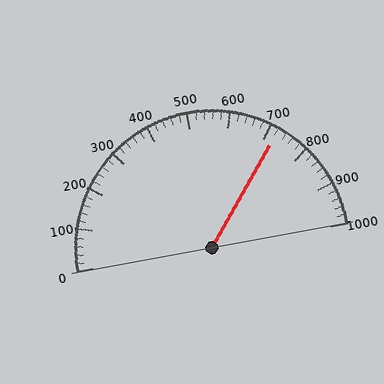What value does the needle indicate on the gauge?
The needle indicates approximately 720.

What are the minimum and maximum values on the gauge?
The gauge ranges from 0 to 1000.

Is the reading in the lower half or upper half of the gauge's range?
The reading is in the upper half of the range (0 to 1000).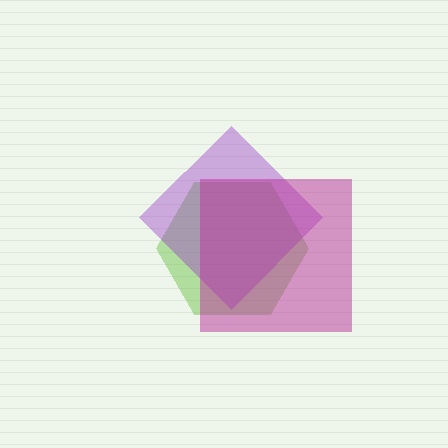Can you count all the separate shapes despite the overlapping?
Yes, there are 3 separate shapes.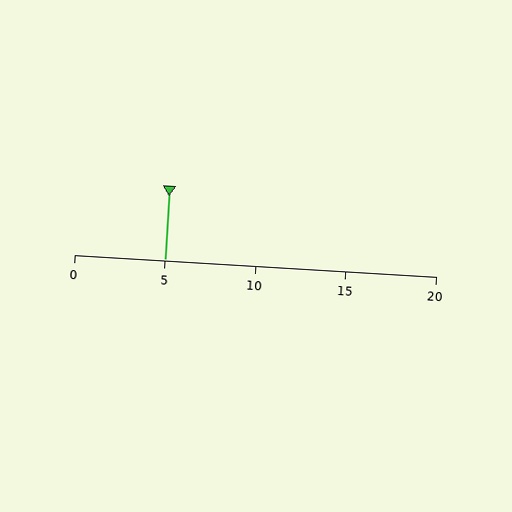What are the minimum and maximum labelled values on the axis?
The axis runs from 0 to 20.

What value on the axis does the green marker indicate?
The marker indicates approximately 5.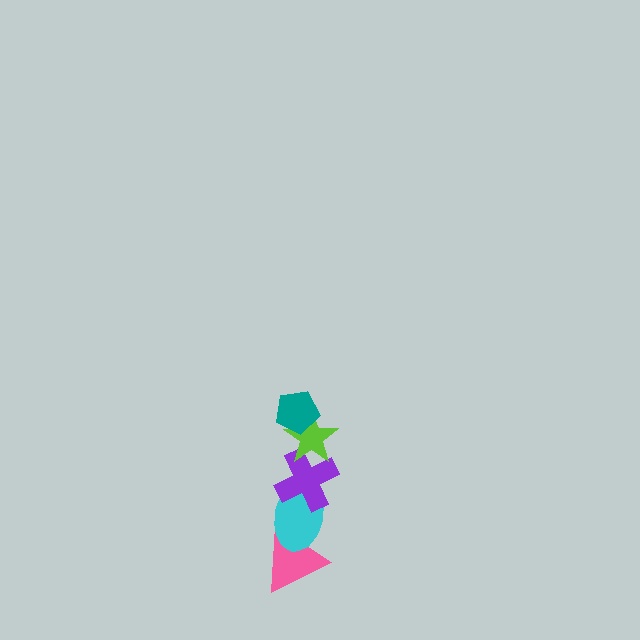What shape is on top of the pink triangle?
The cyan ellipse is on top of the pink triangle.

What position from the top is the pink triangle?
The pink triangle is 5th from the top.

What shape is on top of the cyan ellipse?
The purple cross is on top of the cyan ellipse.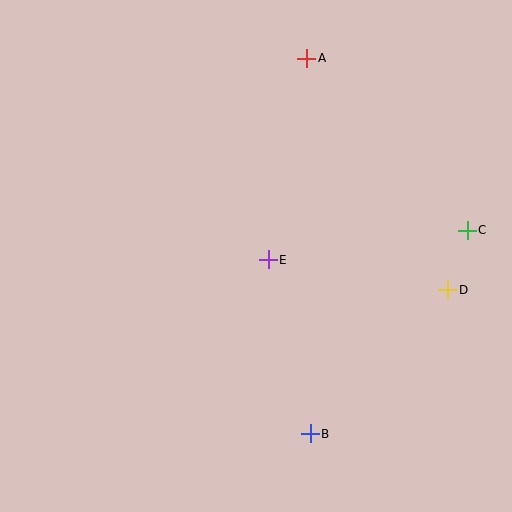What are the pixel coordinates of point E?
Point E is at (268, 260).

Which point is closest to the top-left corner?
Point A is closest to the top-left corner.